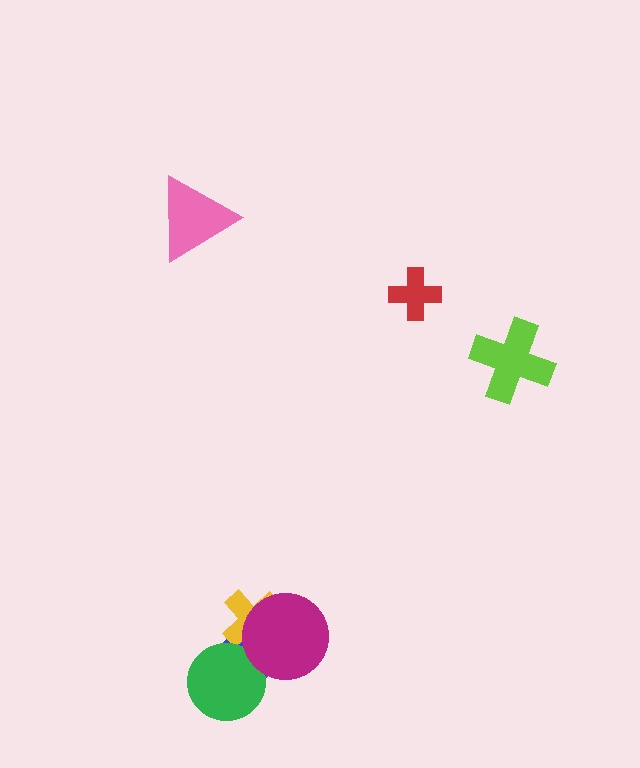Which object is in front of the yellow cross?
The magenta circle is in front of the yellow cross.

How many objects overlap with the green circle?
1 object overlaps with the green circle.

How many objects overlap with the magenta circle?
2 objects overlap with the magenta circle.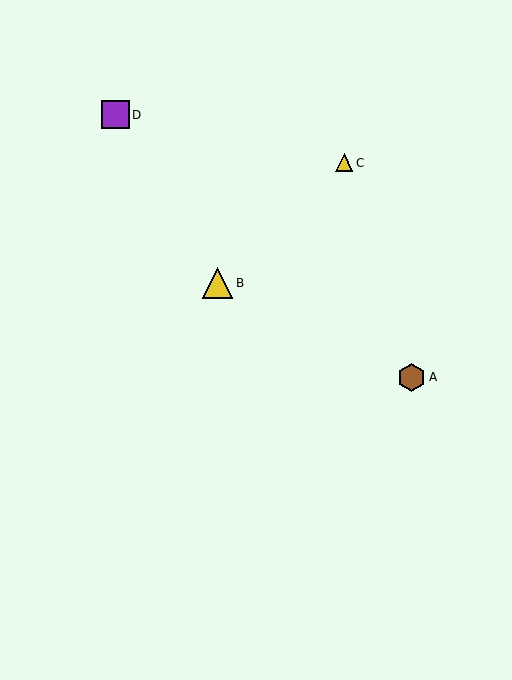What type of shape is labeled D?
Shape D is a purple square.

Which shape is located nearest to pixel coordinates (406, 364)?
The brown hexagon (labeled A) at (412, 378) is nearest to that location.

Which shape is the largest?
The yellow triangle (labeled B) is the largest.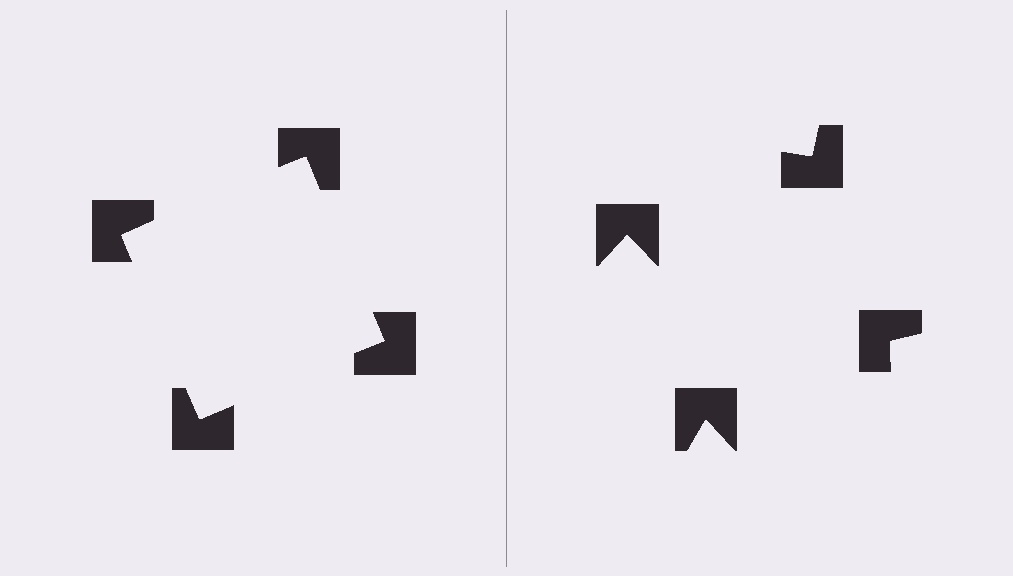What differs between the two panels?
The notched squares are positioned identically on both sides; only the wedge orientations differ. On the left they align to a square; on the right they are misaligned.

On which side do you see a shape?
An illusory square appears on the left side. On the right side the wedge cuts are rotated, so no coherent shape forms.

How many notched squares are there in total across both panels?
8 — 4 on each side.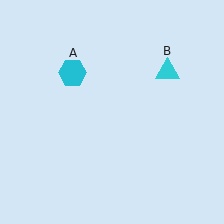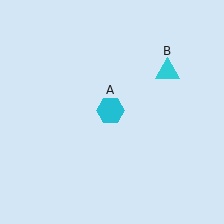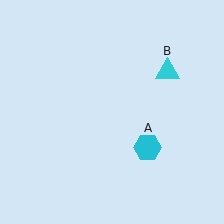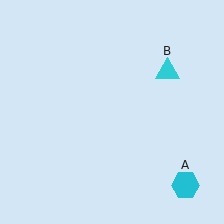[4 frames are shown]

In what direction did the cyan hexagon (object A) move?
The cyan hexagon (object A) moved down and to the right.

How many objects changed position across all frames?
1 object changed position: cyan hexagon (object A).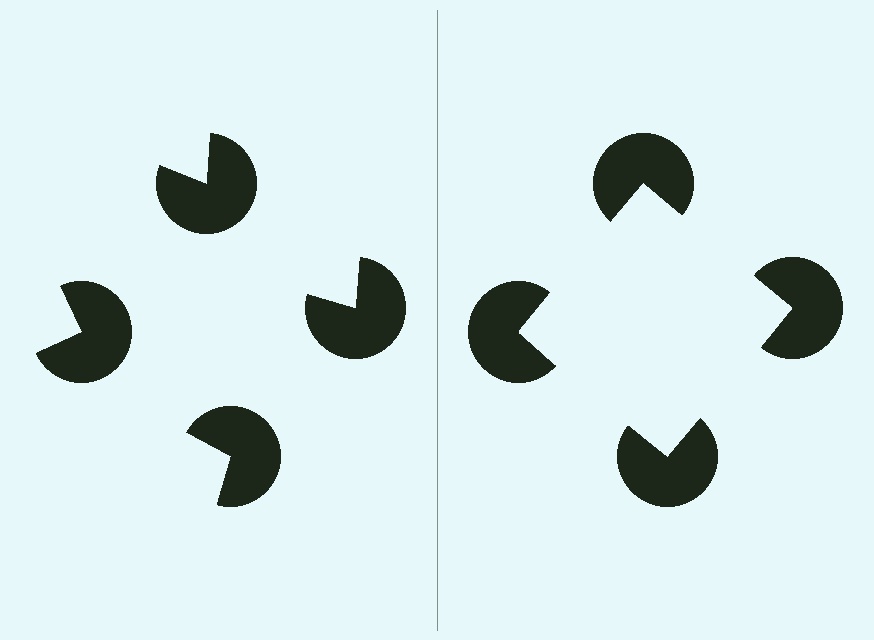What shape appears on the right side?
An illusory square.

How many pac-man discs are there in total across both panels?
8 — 4 on each side.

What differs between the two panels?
The pac-man discs are positioned identically on both sides; only the wedge orientations differ. On the right they align to a square; on the left they are misaligned.